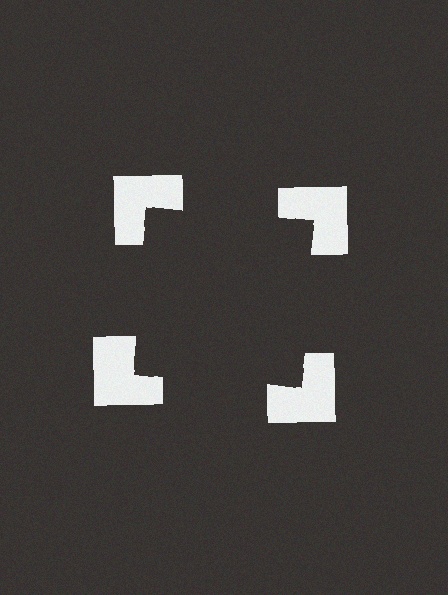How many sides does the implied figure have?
4 sides.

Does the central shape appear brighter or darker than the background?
It typically appears slightly darker than the background, even though no actual brightness change is drawn.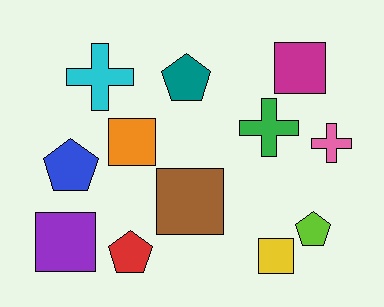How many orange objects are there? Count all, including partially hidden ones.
There is 1 orange object.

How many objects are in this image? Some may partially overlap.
There are 12 objects.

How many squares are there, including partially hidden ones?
There are 5 squares.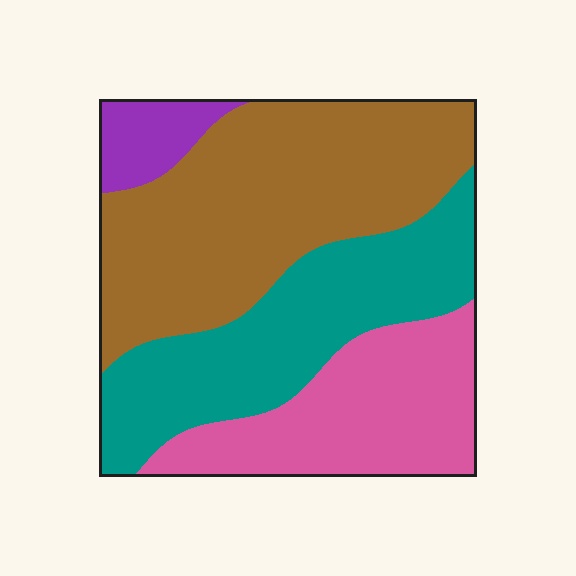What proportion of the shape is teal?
Teal covers about 30% of the shape.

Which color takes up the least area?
Purple, at roughly 5%.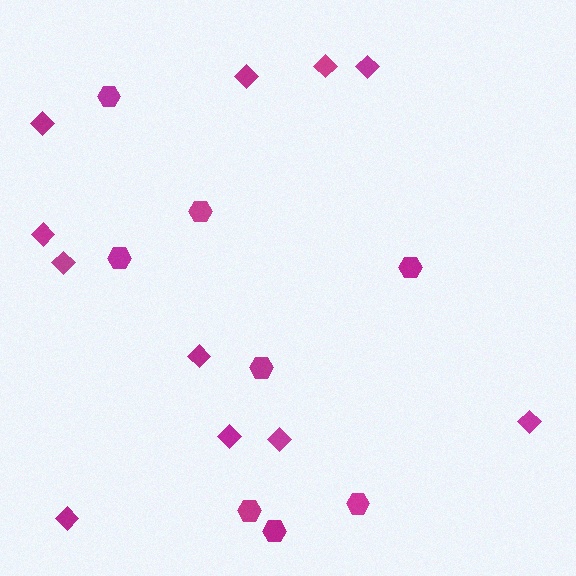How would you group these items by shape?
There are 2 groups: one group of hexagons (8) and one group of diamonds (11).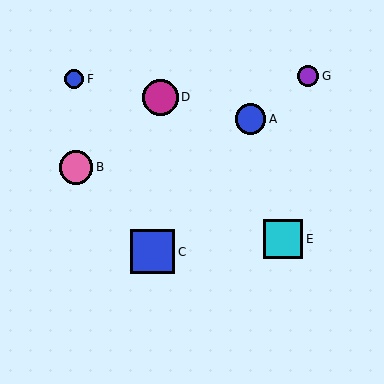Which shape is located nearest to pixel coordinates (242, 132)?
The blue circle (labeled A) at (251, 119) is nearest to that location.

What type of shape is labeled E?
Shape E is a cyan square.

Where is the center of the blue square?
The center of the blue square is at (153, 252).